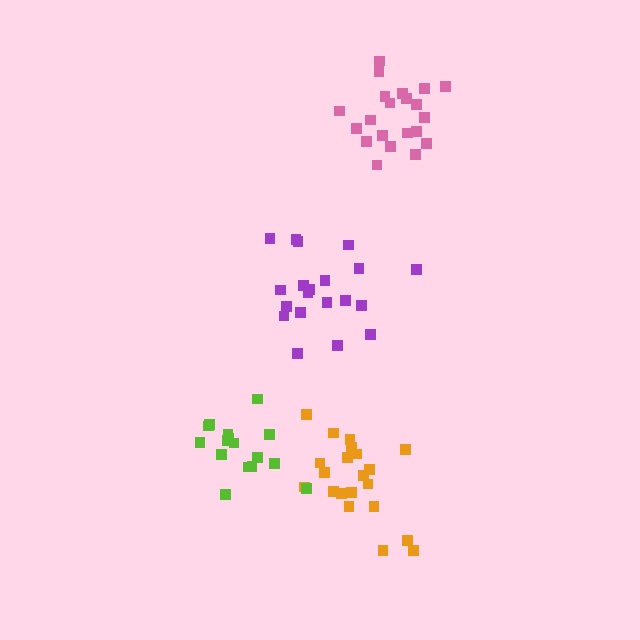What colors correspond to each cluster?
The clusters are colored: orange, purple, pink, lime.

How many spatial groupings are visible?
There are 4 spatial groupings.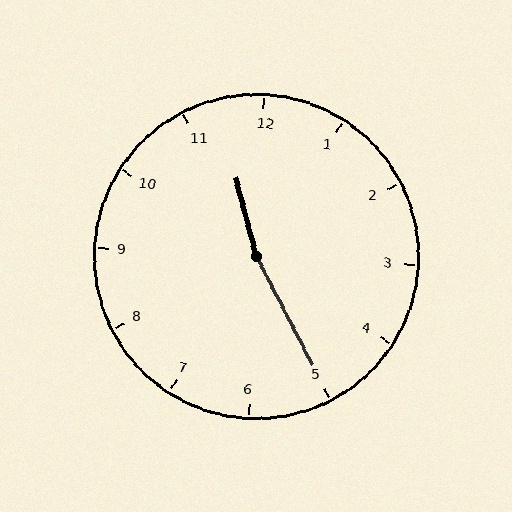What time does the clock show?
11:25.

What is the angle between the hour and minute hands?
Approximately 168 degrees.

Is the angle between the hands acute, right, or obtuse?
It is obtuse.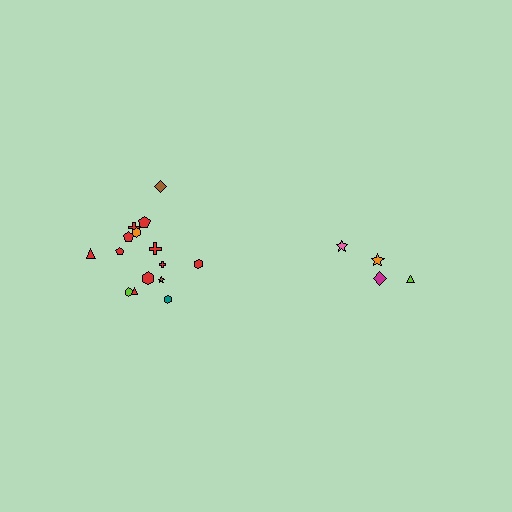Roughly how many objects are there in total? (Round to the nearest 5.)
Roughly 20 objects in total.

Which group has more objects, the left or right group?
The left group.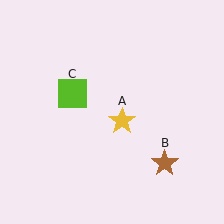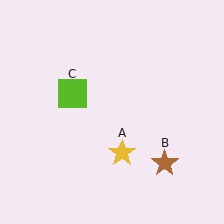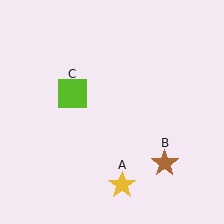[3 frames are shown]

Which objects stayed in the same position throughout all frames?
Brown star (object B) and lime square (object C) remained stationary.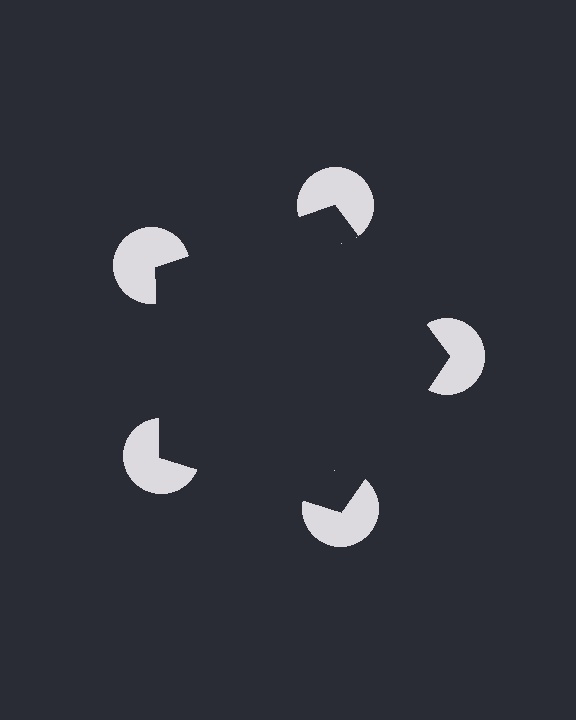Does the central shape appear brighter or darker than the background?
It typically appears slightly darker than the background, even though no actual brightness change is drawn.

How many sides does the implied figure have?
5 sides.